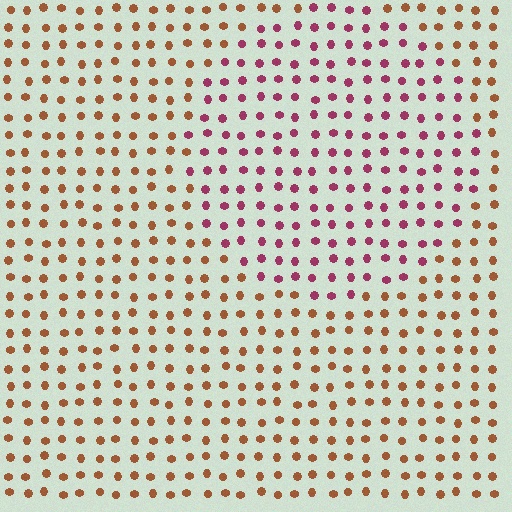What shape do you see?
I see a circle.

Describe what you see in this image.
The image is filled with small brown elements in a uniform arrangement. A circle-shaped region is visible where the elements are tinted to a slightly different hue, forming a subtle color boundary.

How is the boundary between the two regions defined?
The boundary is defined purely by a slight shift in hue (about 48 degrees). Spacing, size, and orientation are identical on both sides.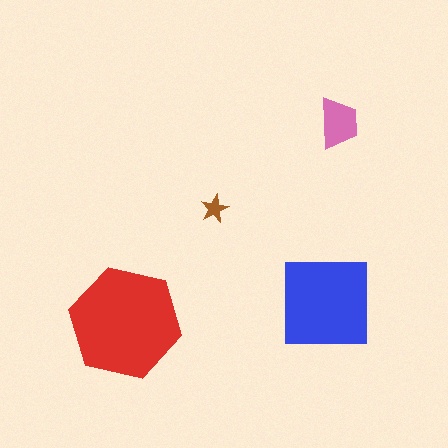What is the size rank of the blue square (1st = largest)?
2nd.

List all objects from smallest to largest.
The brown star, the pink trapezoid, the blue square, the red hexagon.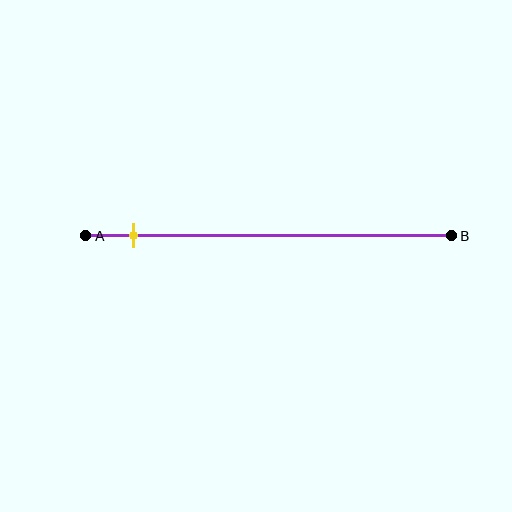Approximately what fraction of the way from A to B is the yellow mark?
The yellow mark is approximately 15% of the way from A to B.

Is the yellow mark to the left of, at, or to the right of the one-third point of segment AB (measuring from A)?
The yellow mark is to the left of the one-third point of segment AB.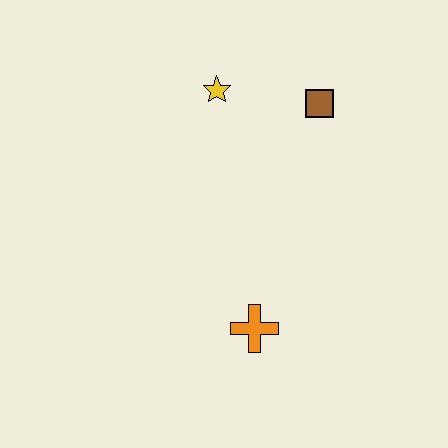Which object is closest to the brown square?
The yellow star is closest to the brown square.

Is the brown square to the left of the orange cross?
No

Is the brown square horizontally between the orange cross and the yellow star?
No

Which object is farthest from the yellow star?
The orange cross is farthest from the yellow star.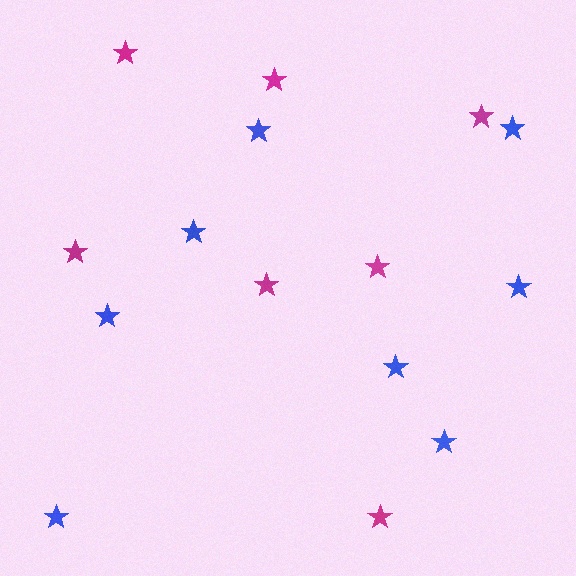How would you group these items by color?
There are 2 groups: one group of blue stars (8) and one group of magenta stars (7).